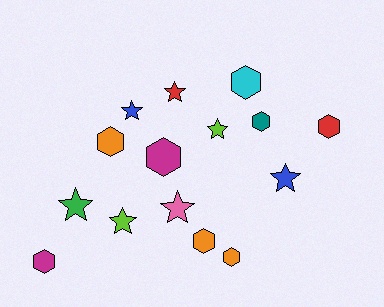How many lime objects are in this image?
There are 2 lime objects.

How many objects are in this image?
There are 15 objects.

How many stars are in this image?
There are 7 stars.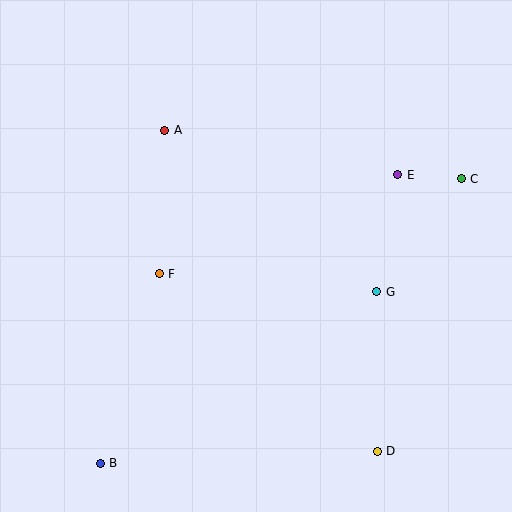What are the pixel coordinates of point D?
Point D is at (377, 451).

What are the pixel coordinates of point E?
Point E is at (397, 175).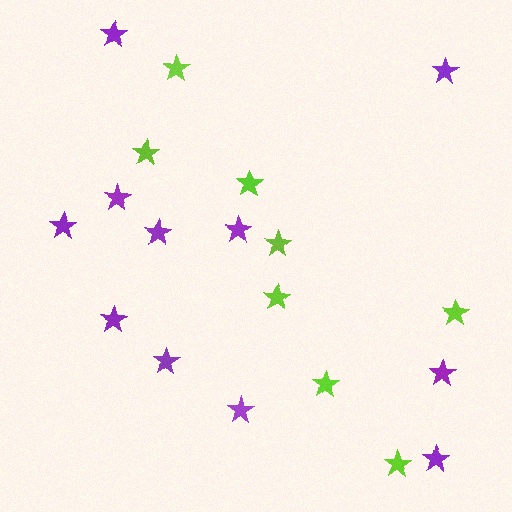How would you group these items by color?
There are 2 groups: one group of lime stars (8) and one group of purple stars (11).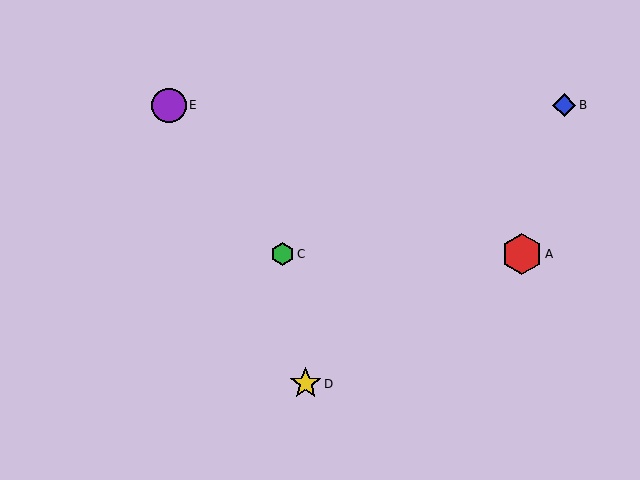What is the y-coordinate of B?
Object B is at y≈105.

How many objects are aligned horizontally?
2 objects (A, C) are aligned horizontally.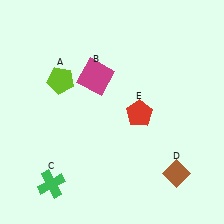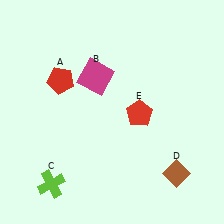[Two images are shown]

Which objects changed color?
A changed from lime to red. C changed from green to lime.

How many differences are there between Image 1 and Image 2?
There are 2 differences between the two images.